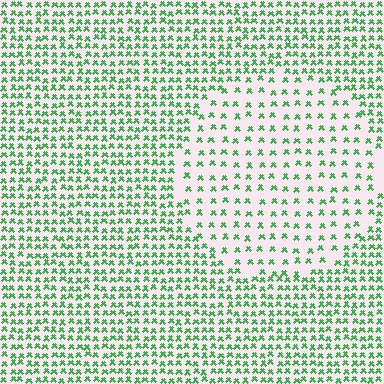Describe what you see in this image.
The image contains small green elements arranged at two different densities. A circle-shaped region is visible where the elements are less densely packed than the surrounding area.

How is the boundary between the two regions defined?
The boundary is defined by a change in element density (approximately 2.1x ratio). All elements are the same color, size, and shape.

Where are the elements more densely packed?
The elements are more densely packed outside the circle boundary.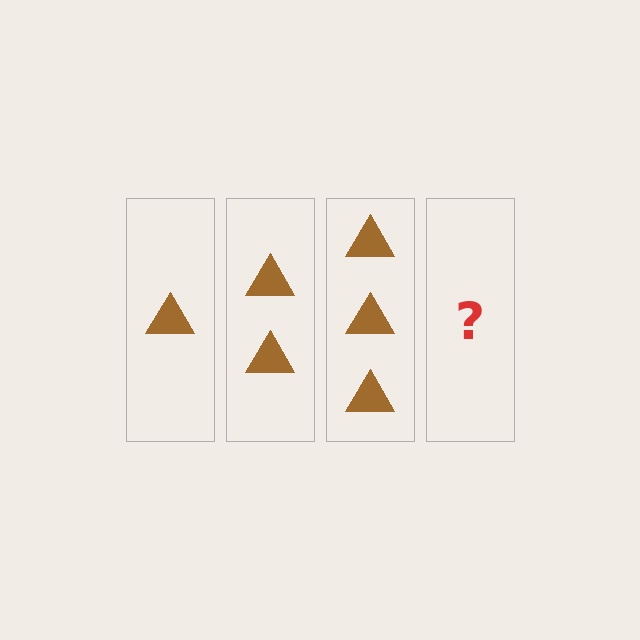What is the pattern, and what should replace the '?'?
The pattern is that each step adds one more triangle. The '?' should be 4 triangles.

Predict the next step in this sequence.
The next step is 4 triangles.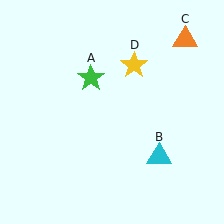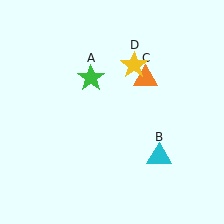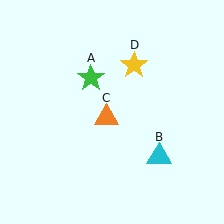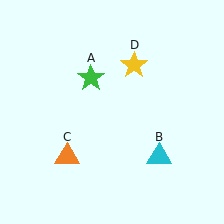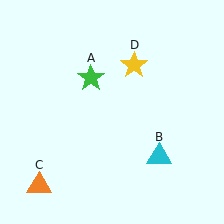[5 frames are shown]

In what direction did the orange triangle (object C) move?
The orange triangle (object C) moved down and to the left.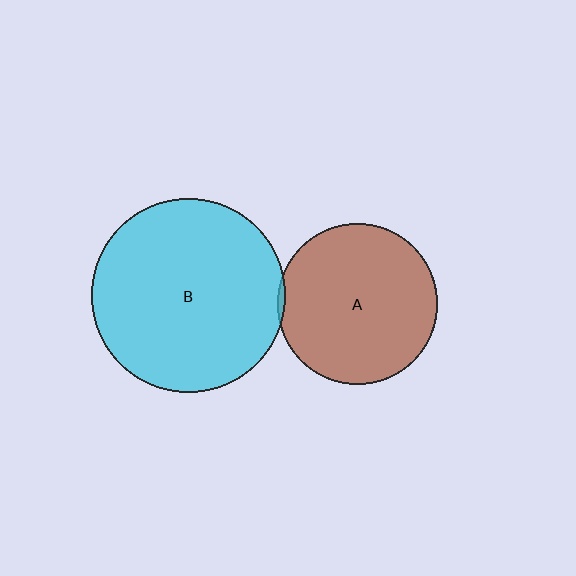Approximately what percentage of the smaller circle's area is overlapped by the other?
Approximately 5%.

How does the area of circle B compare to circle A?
Approximately 1.5 times.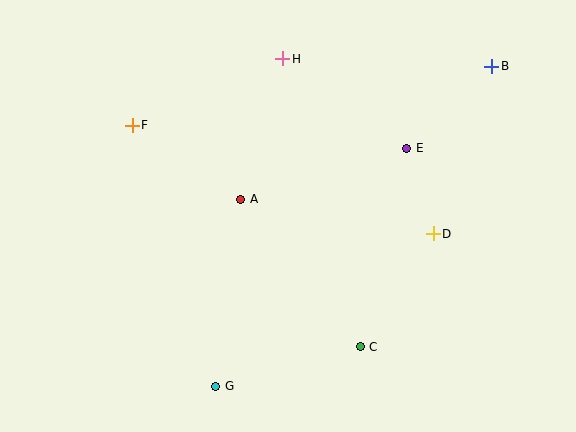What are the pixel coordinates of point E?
Point E is at (407, 148).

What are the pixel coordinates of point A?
Point A is at (241, 199).